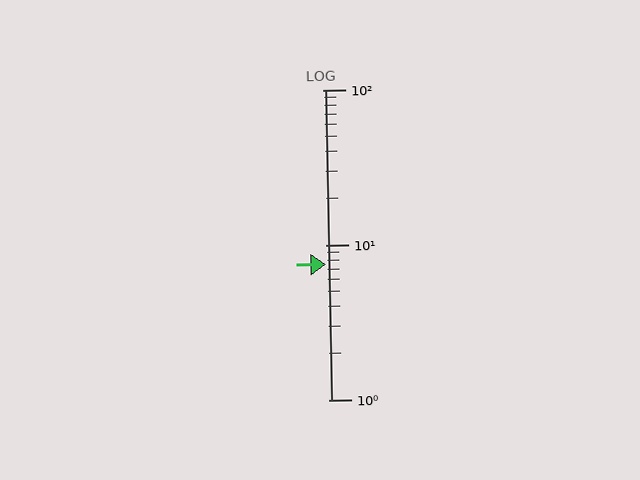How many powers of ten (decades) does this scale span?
The scale spans 2 decades, from 1 to 100.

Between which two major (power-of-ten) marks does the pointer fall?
The pointer is between 1 and 10.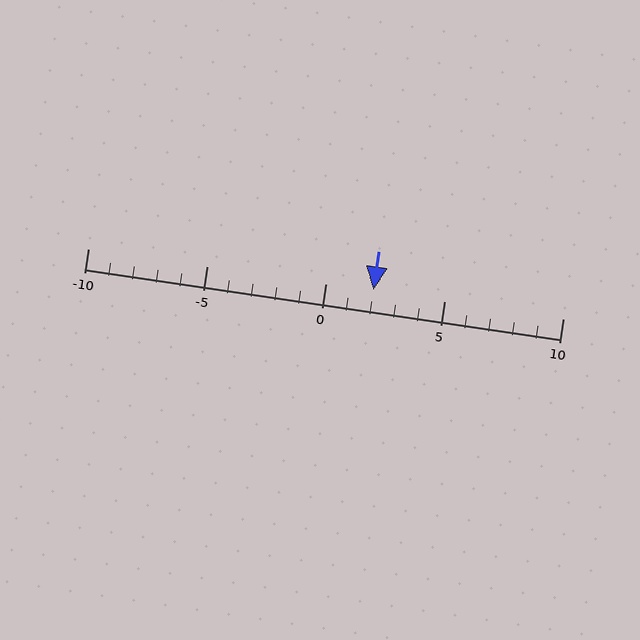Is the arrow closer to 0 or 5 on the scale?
The arrow is closer to 0.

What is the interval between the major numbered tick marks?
The major tick marks are spaced 5 units apart.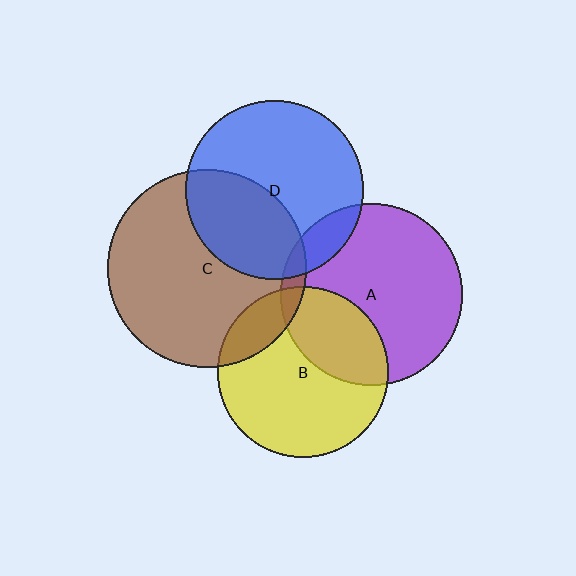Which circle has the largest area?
Circle C (brown).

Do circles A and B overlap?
Yes.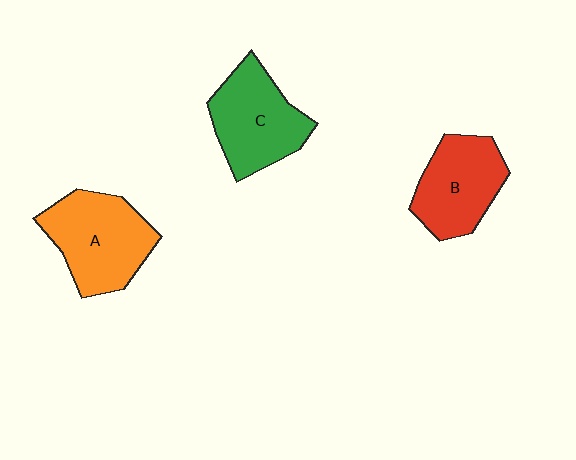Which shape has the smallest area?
Shape B (red).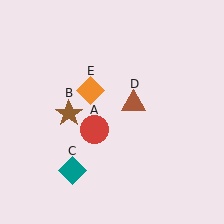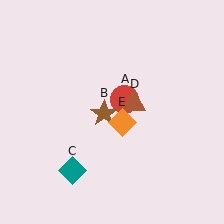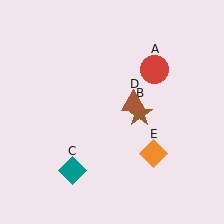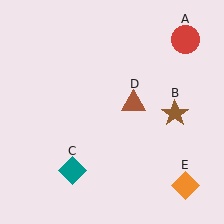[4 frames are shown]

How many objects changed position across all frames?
3 objects changed position: red circle (object A), brown star (object B), orange diamond (object E).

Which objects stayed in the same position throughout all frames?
Teal diamond (object C) and brown triangle (object D) remained stationary.